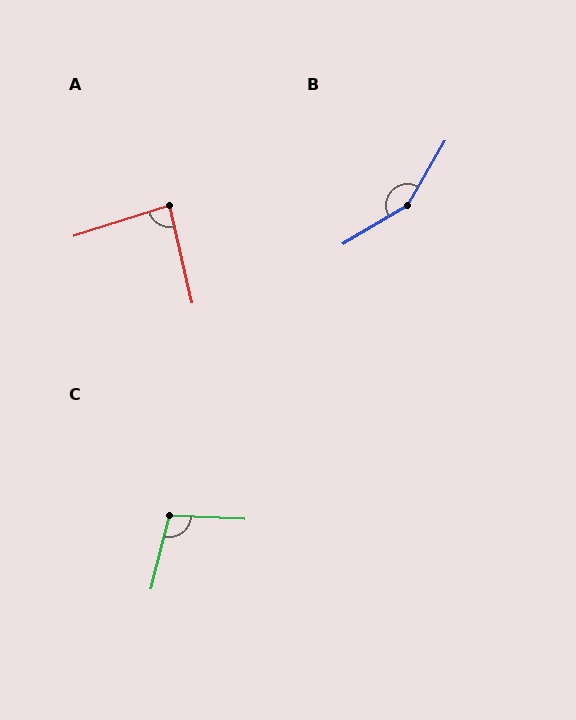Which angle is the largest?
B, at approximately 151 degrees.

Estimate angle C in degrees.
Approximately 102 degrees.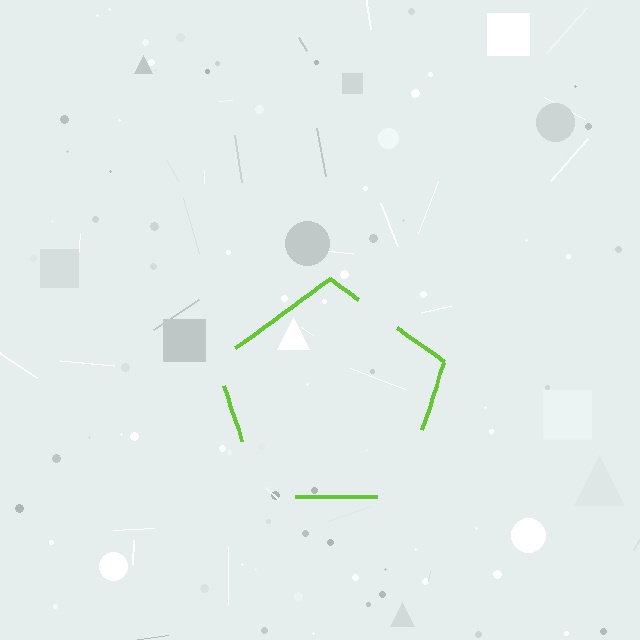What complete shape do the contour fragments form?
The contour fragments form a pentagon.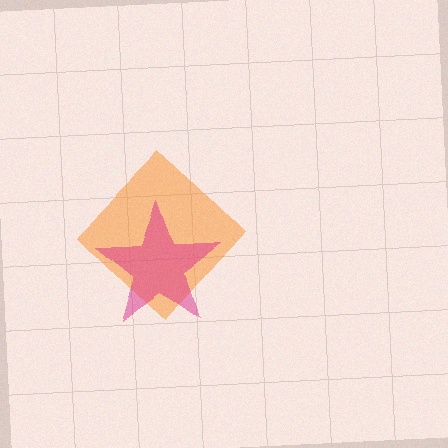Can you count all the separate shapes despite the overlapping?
Yes, there are 2 separate shapes.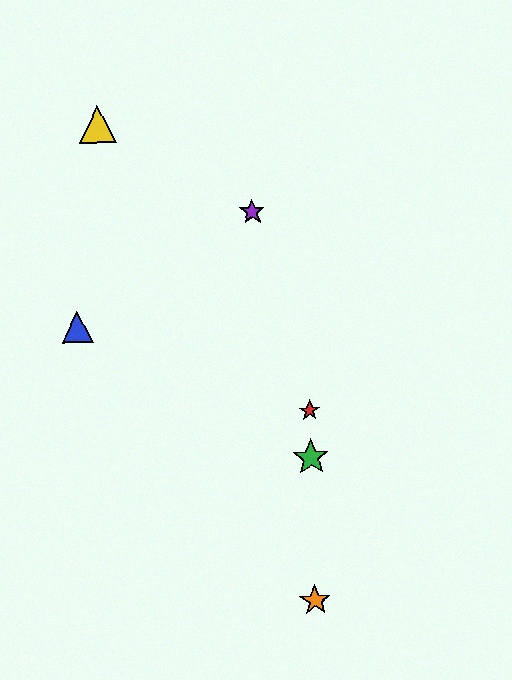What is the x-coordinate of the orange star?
The orange star is at x≈315.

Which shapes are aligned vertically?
The red star, the green star, the orange star are aligned vertically.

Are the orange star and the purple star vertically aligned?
No, the orange star is at x≈315 and the purple star is at x≈252.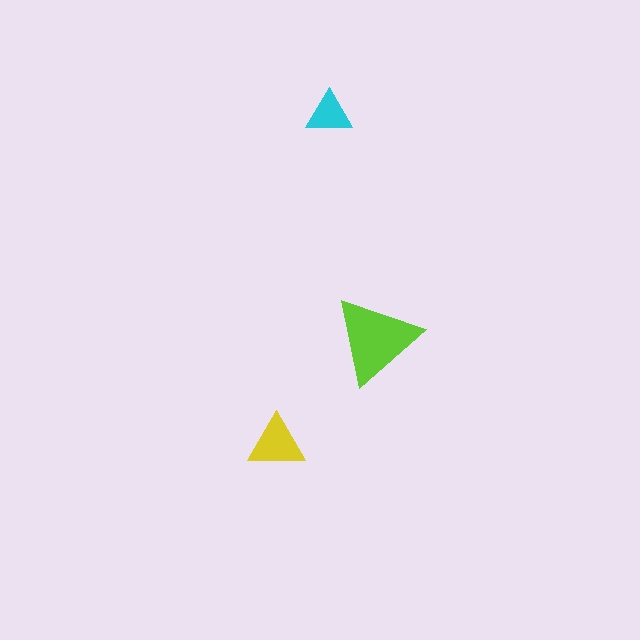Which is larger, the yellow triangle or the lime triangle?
The lime one.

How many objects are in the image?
There are 3 objects in the image.